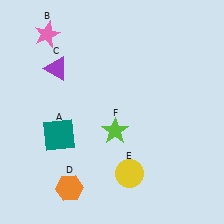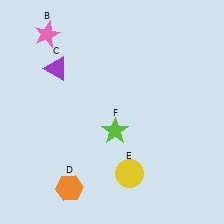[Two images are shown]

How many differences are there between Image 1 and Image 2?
There is 1 difference between the two images.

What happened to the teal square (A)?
The teal square (A) was removed in Image 2. It was in the bottom-left area of Image 1.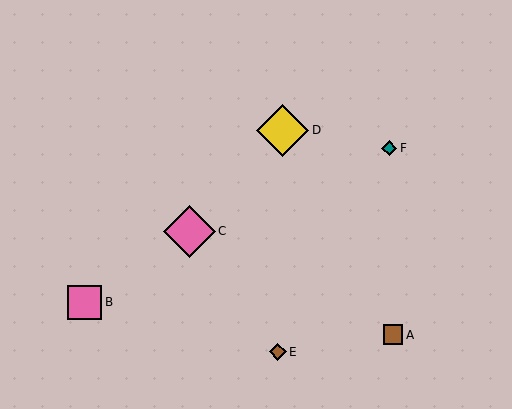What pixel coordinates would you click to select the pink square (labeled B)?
Click at (85, 302) to select the pink square B.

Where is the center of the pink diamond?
The center of the pink diamond is at (189, 231).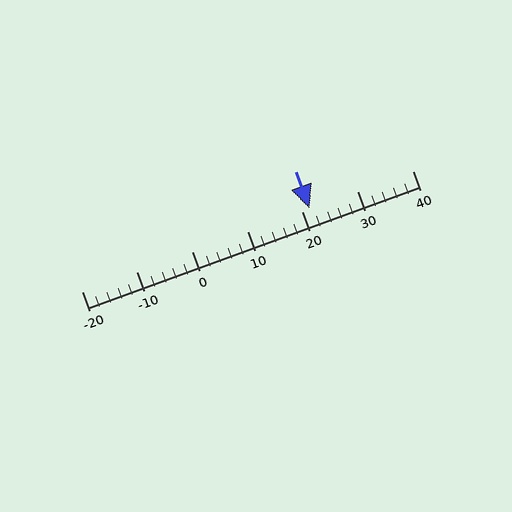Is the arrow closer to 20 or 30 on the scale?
The arrow is closer to 20.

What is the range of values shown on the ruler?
The ruler shows values from -20 to 40.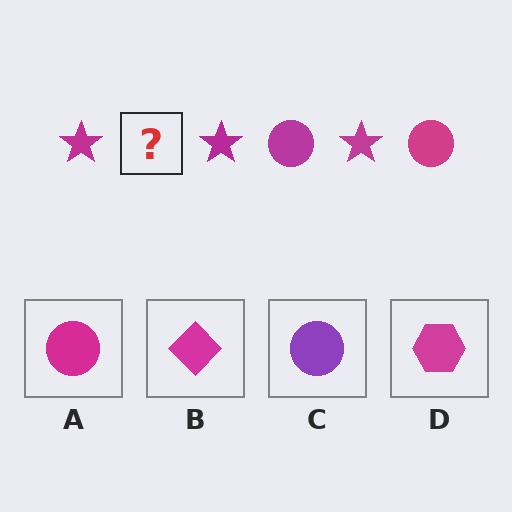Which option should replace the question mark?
Option A.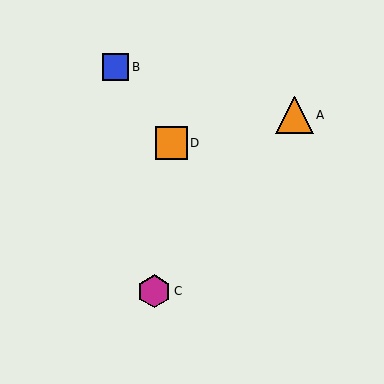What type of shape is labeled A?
Shape A is an orange triangle.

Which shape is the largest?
The orange triangle (labeled A) is the largest.